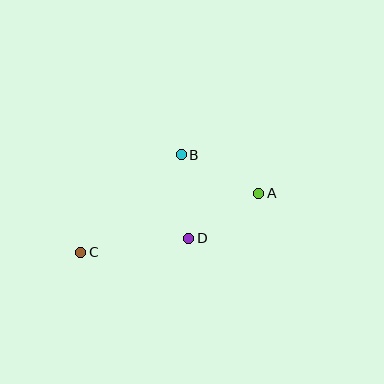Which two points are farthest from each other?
Points A and C are farthest from each other.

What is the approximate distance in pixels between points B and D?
The distance between B and D is approximately 84 pixels.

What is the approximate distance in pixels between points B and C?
The distance between B and C is approximately 140 pixels.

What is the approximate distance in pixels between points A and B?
The distance between A and B is approximately 86 pixels.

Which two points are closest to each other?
Points A and D are closest to each other.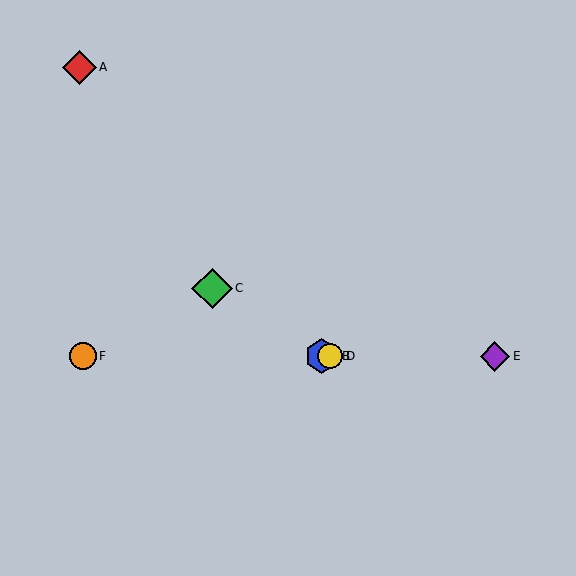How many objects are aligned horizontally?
4 objects (B, D, E, F) are aligned horizontally.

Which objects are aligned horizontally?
Objects B, D, E, F are aligned horizontally.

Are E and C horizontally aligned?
No, E is at y≈356 and C is at y≈289.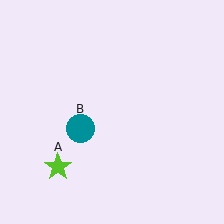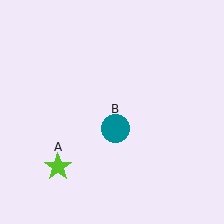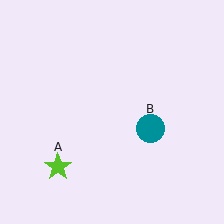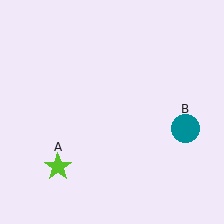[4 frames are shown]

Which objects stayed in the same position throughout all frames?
Lime star (object A) remained stationary.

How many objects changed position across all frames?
1 object changed position: teal circle (object B).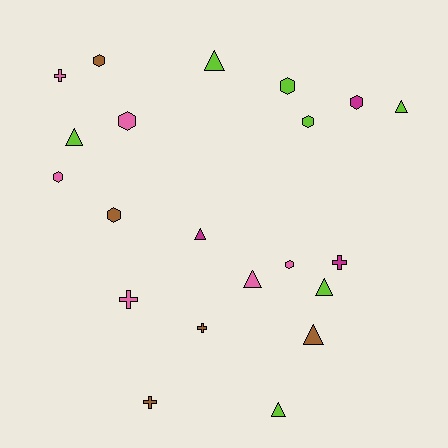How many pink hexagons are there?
There are 3 pink hexagons.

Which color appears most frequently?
Lime, with 7 objects.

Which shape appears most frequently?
Hexagon, with 8 objects.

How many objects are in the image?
There are 21 objects.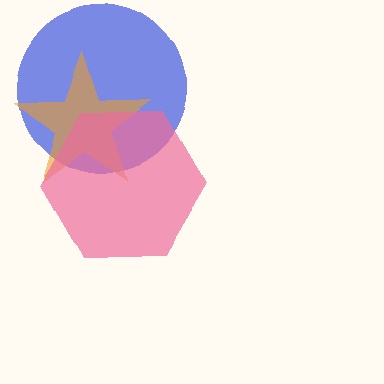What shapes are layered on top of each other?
The layered shapes are: a blue circle, an orange star, a pink hexagon.